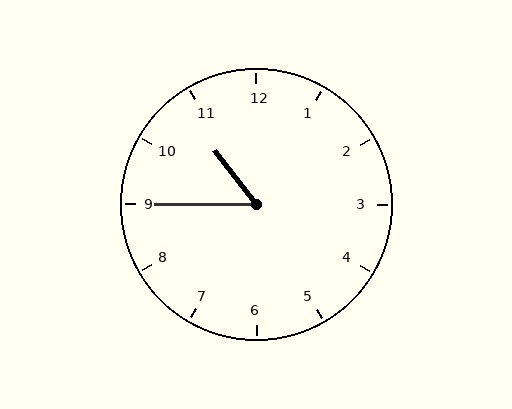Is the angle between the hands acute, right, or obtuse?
It is acute.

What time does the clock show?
10:45.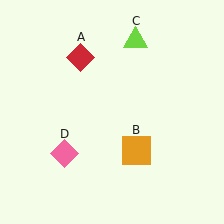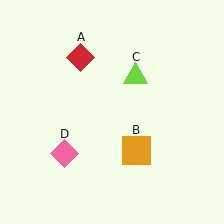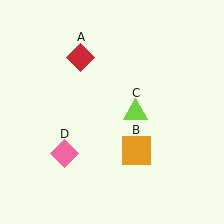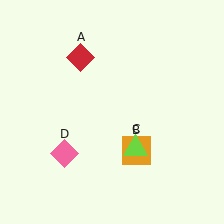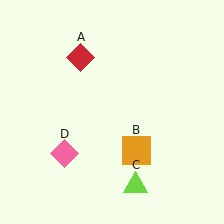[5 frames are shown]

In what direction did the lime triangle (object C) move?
The lime triangle (object C) moved down.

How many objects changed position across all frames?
1 object changed position: lime triangle (object C).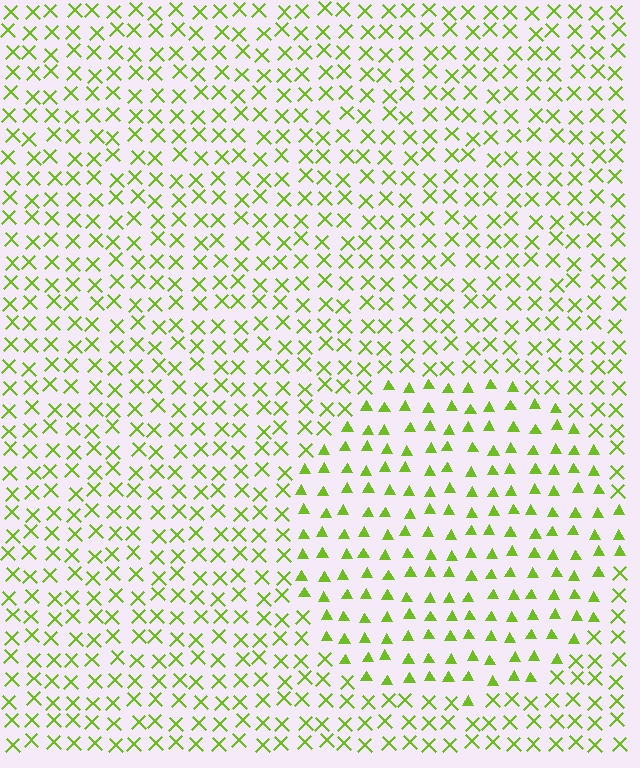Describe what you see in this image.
The image is filled with small lime elements arranged in a uniform grid. A circle-shaped region contains triangles, while the surrounding area contains X marks. The boundary is defined purely by the change in element shape.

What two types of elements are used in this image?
The image uses triangles inside the circle region and X marks outside it.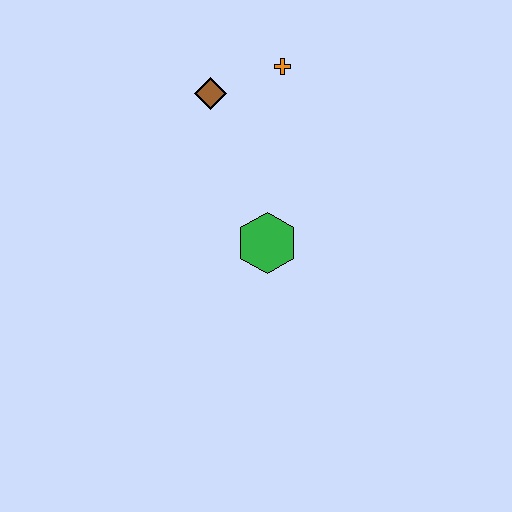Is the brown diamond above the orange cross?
No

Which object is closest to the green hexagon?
The brown diamond is closest to the green hexagon.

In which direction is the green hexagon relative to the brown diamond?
The green hexagon is below the brown diamond.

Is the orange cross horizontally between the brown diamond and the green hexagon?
No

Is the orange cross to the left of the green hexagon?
No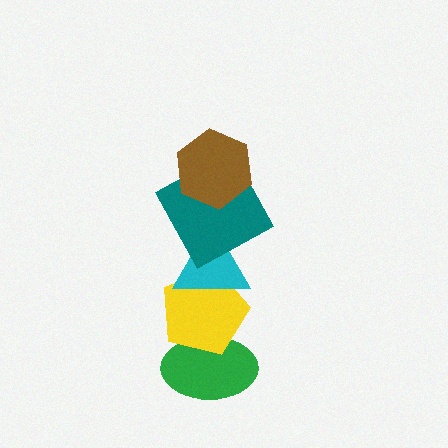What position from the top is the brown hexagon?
The brown hexagon is 1st from the top.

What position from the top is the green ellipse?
The green ellipse is 5th from the top.